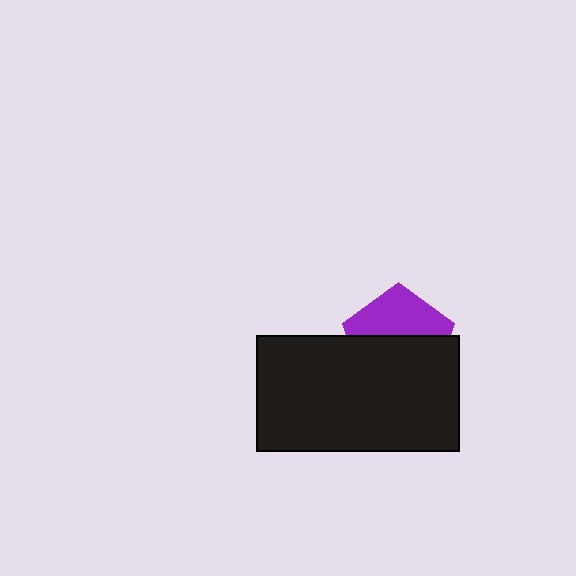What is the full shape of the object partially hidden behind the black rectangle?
The partially hidden object is a purple pentagon.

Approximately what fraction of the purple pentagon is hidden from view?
Roughly 56% of the purple pentagon is hidden behind the black rectangle.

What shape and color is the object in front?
The object in front is a black rectangle.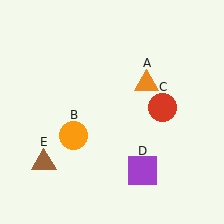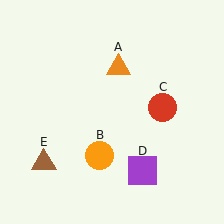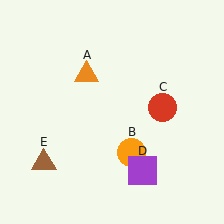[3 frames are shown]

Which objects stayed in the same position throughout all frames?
Red circle (object C) and purple square (object D) and brown triangle (object E) remained stationary.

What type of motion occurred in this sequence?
The orange triangle (object A), orange circle (object B) rotated counterclockwise around the center of the scene.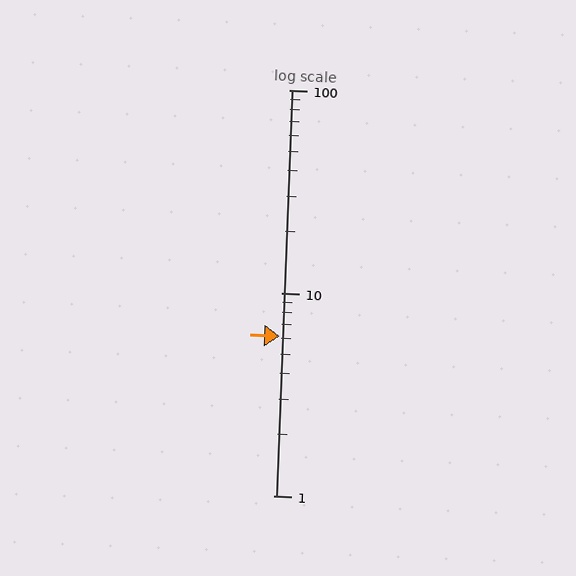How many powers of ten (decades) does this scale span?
The scale spans 2 decades, from 1 to 100.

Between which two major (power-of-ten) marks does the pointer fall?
The pointer is between 1 and 10.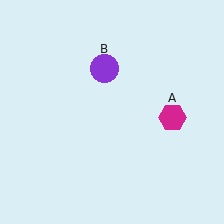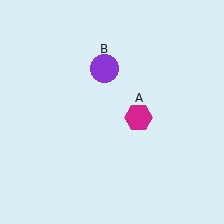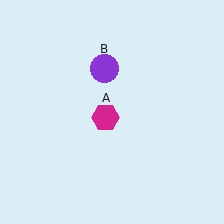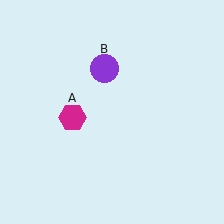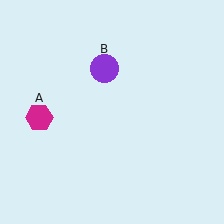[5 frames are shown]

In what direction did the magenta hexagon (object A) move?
The magenta hexagon (object A) moved left.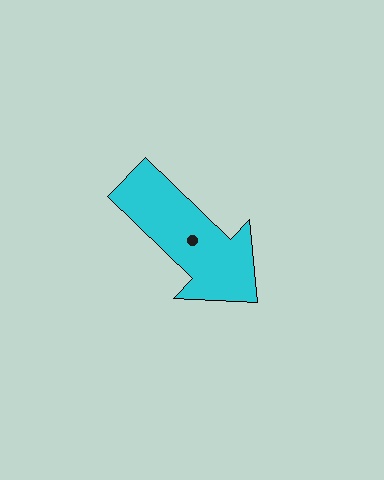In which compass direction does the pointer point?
Southeast.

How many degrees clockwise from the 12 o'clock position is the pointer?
Approximately 134 degrees.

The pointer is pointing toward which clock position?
Roughly 4 o'clock.